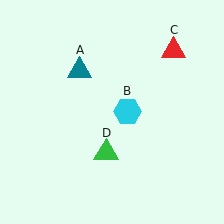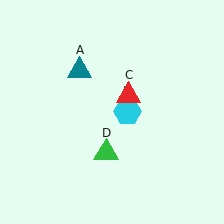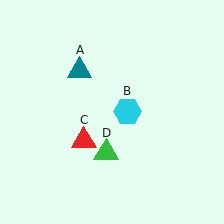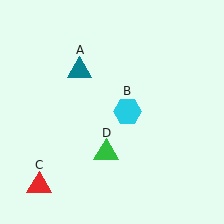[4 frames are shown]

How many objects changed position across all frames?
1 object changed position: red triangle (object C).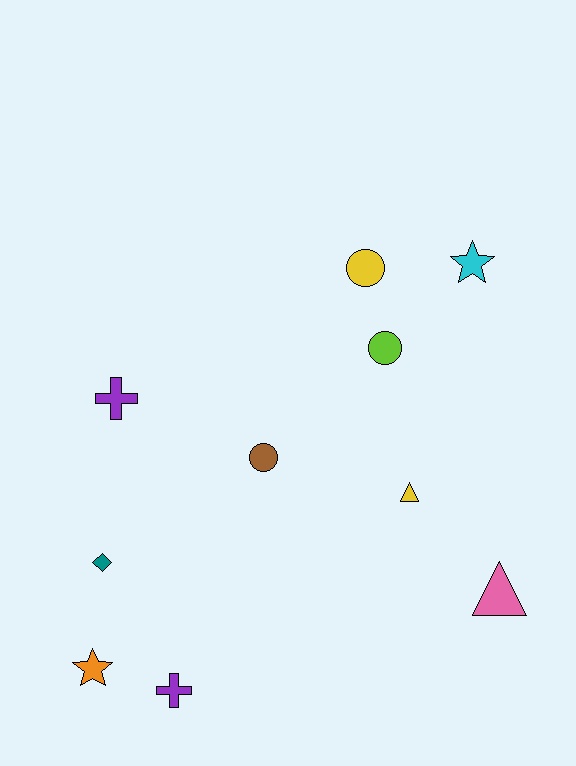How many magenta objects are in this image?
There are no magenta objects.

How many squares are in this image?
There are no squares.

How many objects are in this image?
There are 10 objects.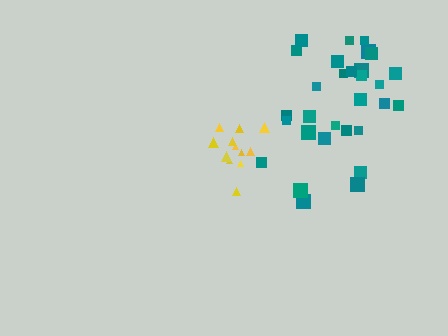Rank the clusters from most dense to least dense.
yellow, teal.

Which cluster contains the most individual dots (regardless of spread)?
Teal (30).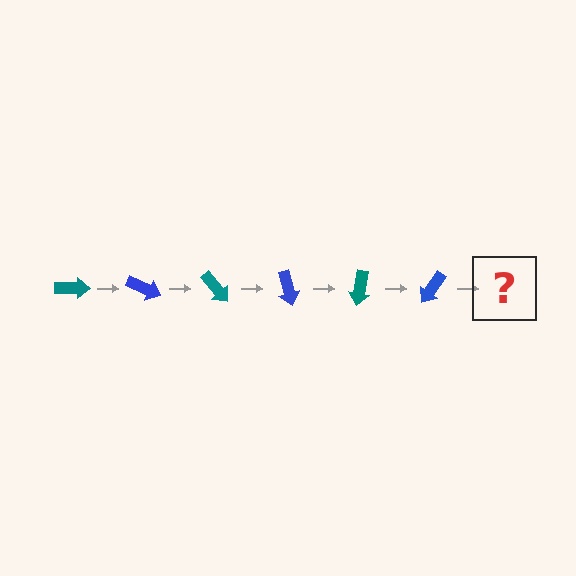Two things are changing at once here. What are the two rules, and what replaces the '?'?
The two rules are that it rotates 25 degrees each step and the color cycles through teal and blue. The '?' should be a teal arrow, rotated 150 degrees from the start.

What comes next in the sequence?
The next element should be a teal arrow, rotated 150 degrees from the start.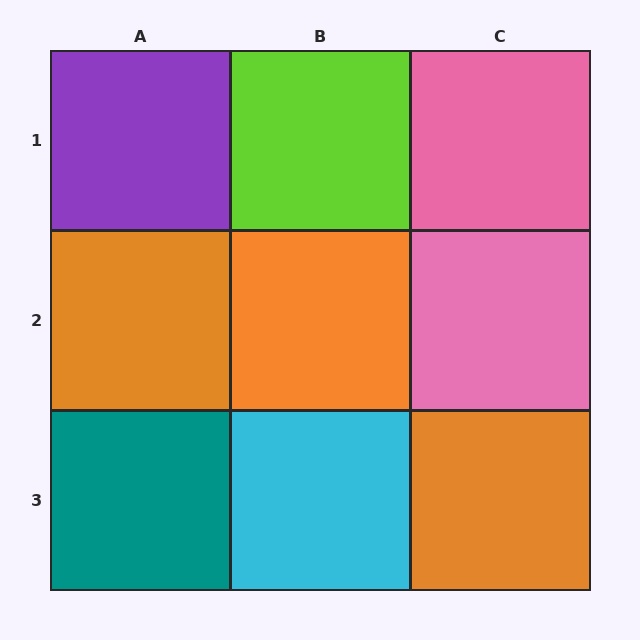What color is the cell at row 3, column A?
Teal.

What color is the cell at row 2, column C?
Pink.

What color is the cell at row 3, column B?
Cyan.